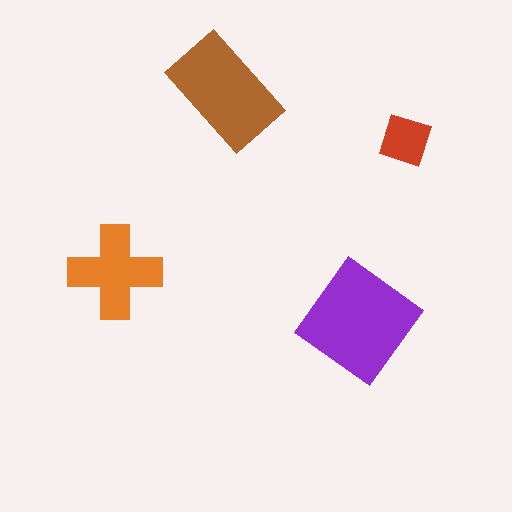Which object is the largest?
The purple diamond.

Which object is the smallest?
The red diamond.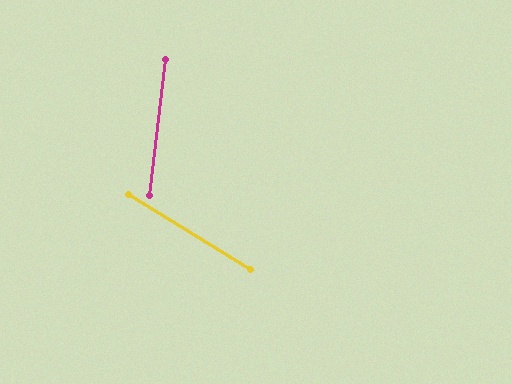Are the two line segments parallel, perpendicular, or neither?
Neither parallel nor perpendicular — they differ by about 65°.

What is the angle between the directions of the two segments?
Approximately 65 degrees.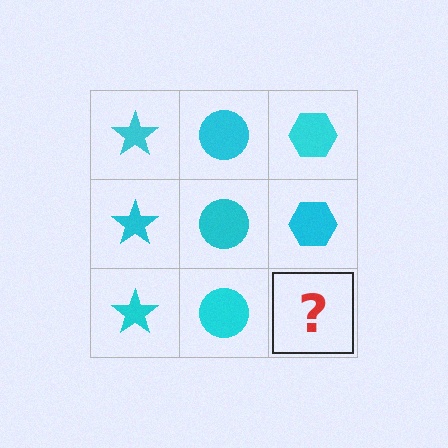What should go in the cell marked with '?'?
The missing cell should contain a cyan hexagon.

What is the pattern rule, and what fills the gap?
The rule is that each column has a consistent shape. The gap should be filled with a cyan hexagon.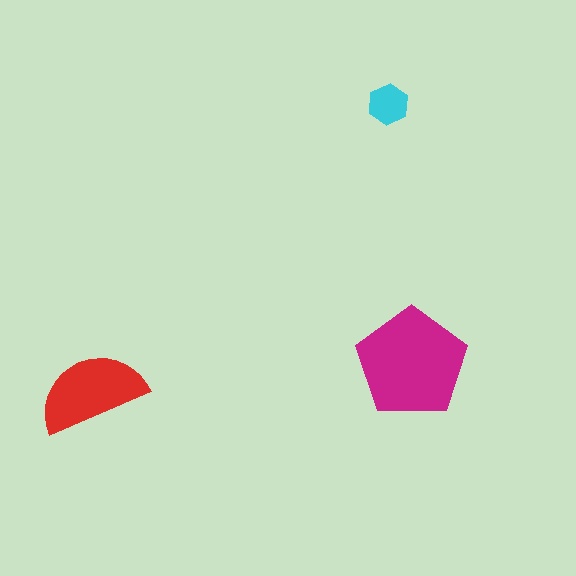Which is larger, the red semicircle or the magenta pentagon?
The magenta pentagon.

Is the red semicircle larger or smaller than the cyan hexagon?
Larger.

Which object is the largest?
The magenta pentagon.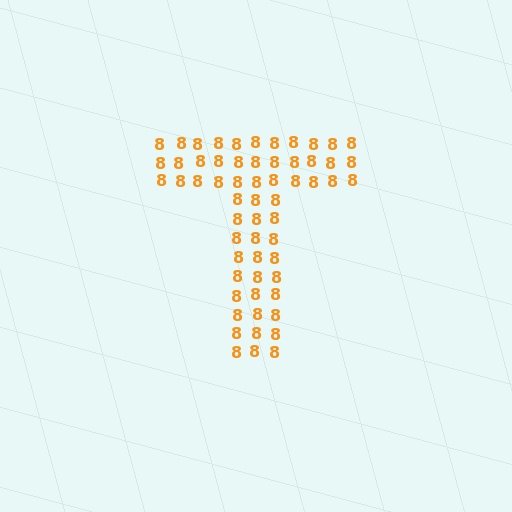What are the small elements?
The small elements are digit 8's.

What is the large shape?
The large shape is the letter T.